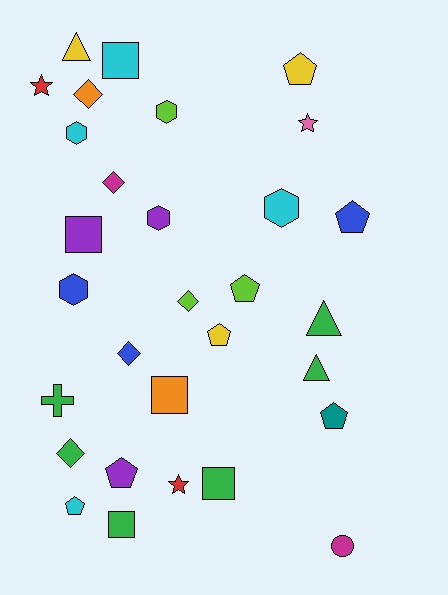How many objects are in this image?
There are 30 objects.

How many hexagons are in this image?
There are 5 hexagons.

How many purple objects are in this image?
There are 3 purple objects.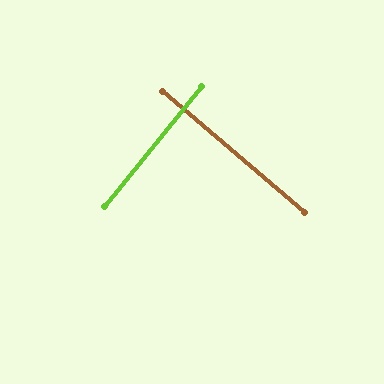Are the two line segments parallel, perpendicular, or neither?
Perpendicular — they meet at approximately 89°.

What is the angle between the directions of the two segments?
Approximately 89 degrees.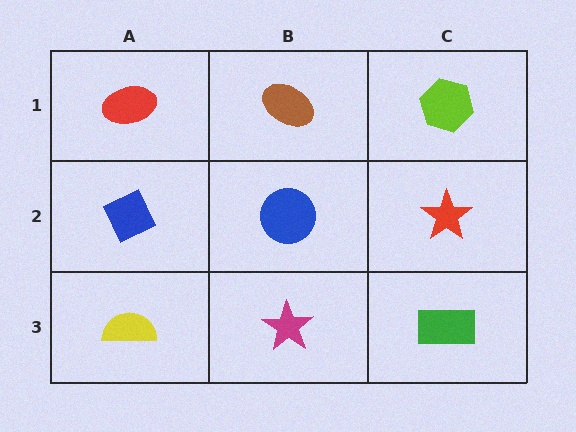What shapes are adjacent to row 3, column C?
A red star (row 2, column C), a magenta star (row 3, column B).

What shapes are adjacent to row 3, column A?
A blue diamond (row 2, column A), a magenta star (row 3, column B).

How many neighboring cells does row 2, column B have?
4.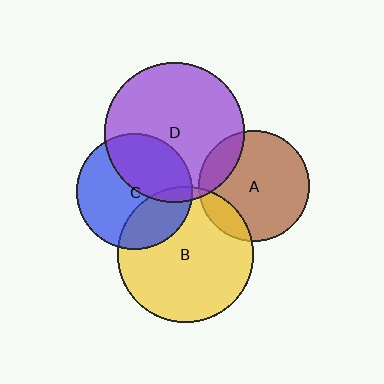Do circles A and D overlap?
Yes.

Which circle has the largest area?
Circle D (purple).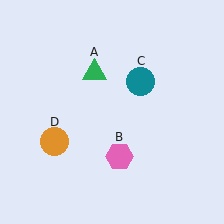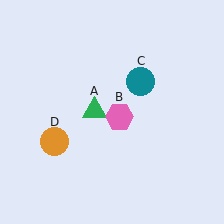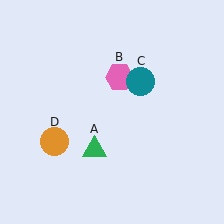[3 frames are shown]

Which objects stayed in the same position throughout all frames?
Teal circle (object C) and orange circle (object D) remained stationary.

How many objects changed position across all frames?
2 objects changed position: green triangle (object A), pink hexagon (object B).